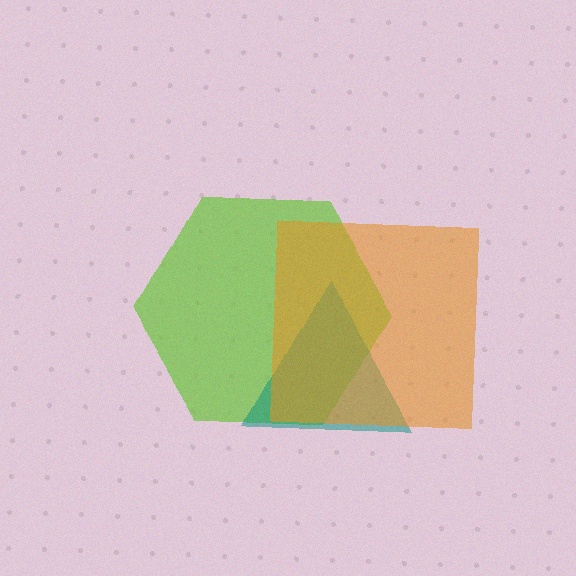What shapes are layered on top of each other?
The layered shapes are: a lime hexagon, a teal triangle, an orange square.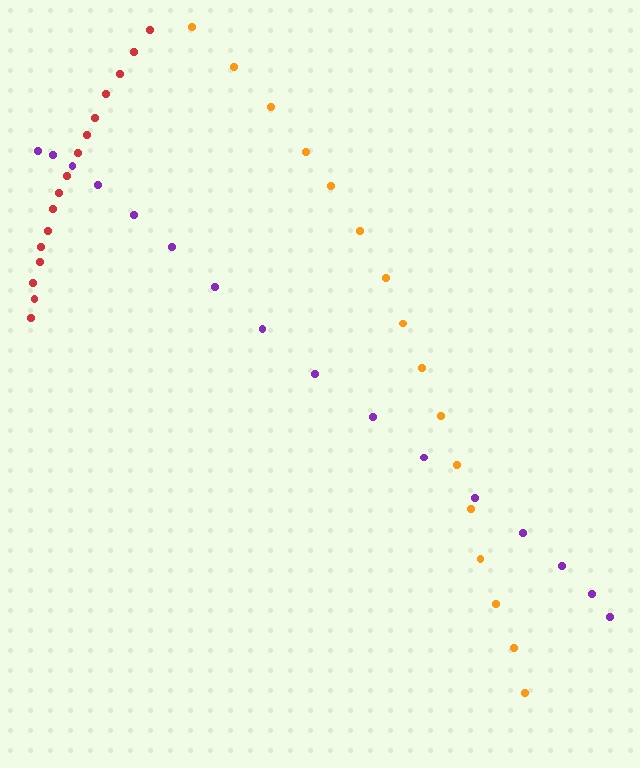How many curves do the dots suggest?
There are 3 distinct paths.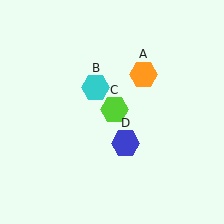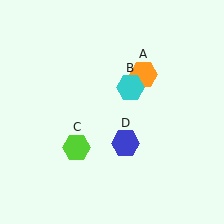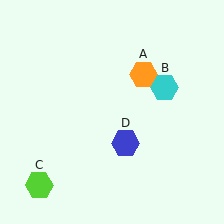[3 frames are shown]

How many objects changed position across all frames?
2 objects changed position: cyan hexagon (object B), lime hexagon (object C).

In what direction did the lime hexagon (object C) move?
The lime hexagon (object C) moved down and to the left.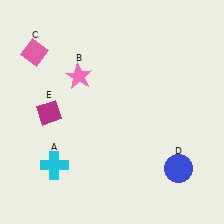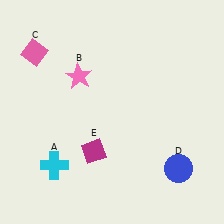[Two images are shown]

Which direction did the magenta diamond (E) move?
The magenta diamond (E) moved right.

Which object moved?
The magenta diamond (E) moved right.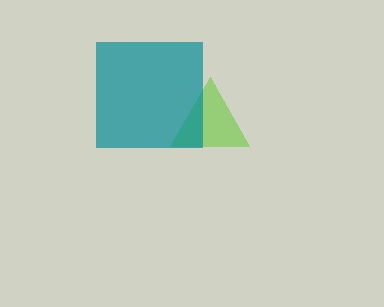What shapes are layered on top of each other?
The layered shapes are: a lime triangle, a teal square.